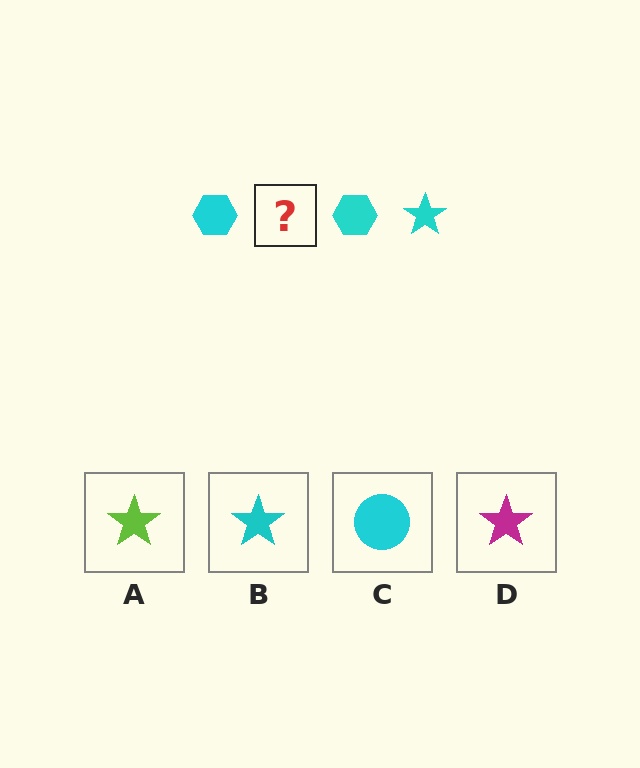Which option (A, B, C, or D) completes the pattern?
B.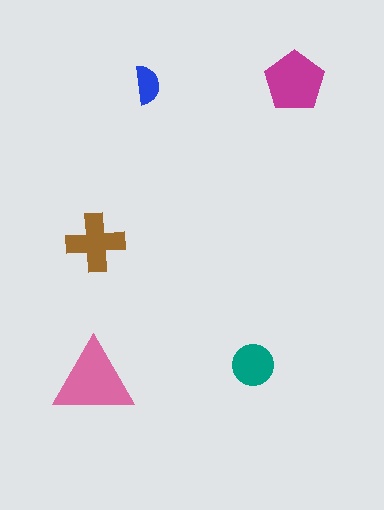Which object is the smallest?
The blue semicircle.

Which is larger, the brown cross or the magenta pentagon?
The magenta pentagon.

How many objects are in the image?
There are 5 objects in the image.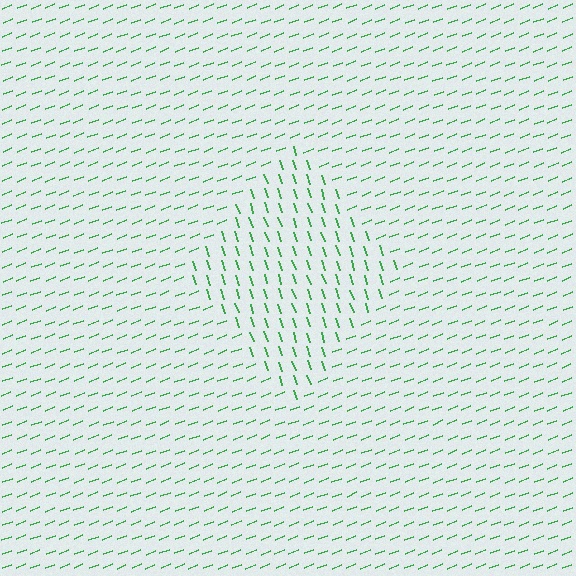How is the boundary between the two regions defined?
The boundary is defined purely by a change in line orientation (approximately 86 degrees difference). All lines are the same color and thickness.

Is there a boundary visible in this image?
Yes, there is a texture boundary formed by a change in line orientation.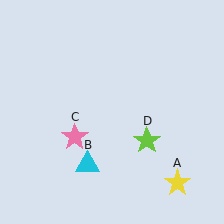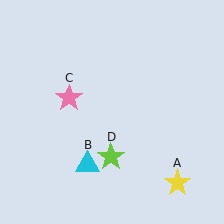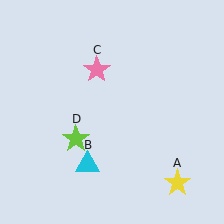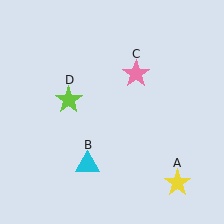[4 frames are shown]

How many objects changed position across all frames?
2 objects changed position: pink star (object C), lime star (object D).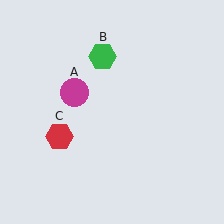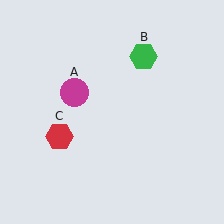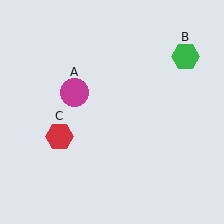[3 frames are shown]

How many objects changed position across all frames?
1 object changed position: green hexagon (object B).